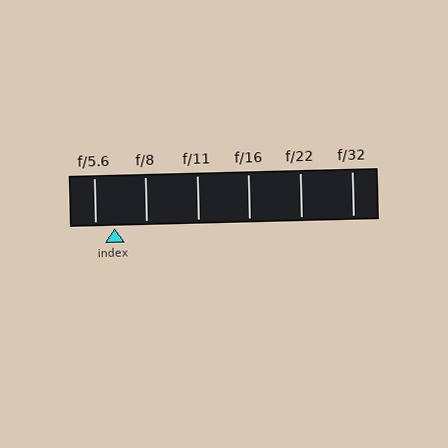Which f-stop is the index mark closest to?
The index mark is closest to f/5.6.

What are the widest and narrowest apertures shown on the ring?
The widest aperture shown is f/5.6 and the narrowest is f/32.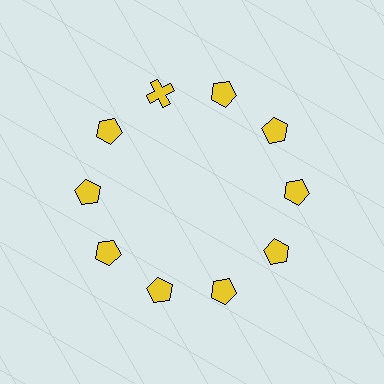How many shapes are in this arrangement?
There are 10 shapes arranged in a ring pattern.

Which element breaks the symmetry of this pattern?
The yellow cross at roughly the 11 o'clock position breaks the symmetry. All other shapes are yellow pentagons.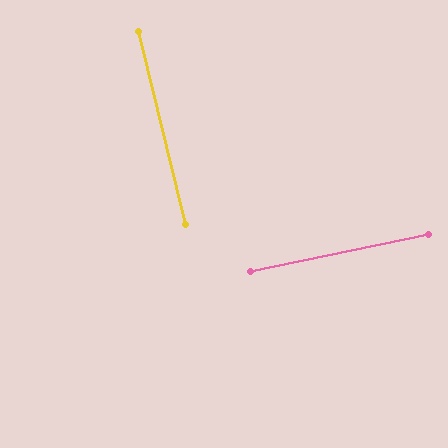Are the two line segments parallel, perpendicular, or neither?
Perpendicular — they meet at approximately 88°.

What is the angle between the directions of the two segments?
Approximately 88 degrees.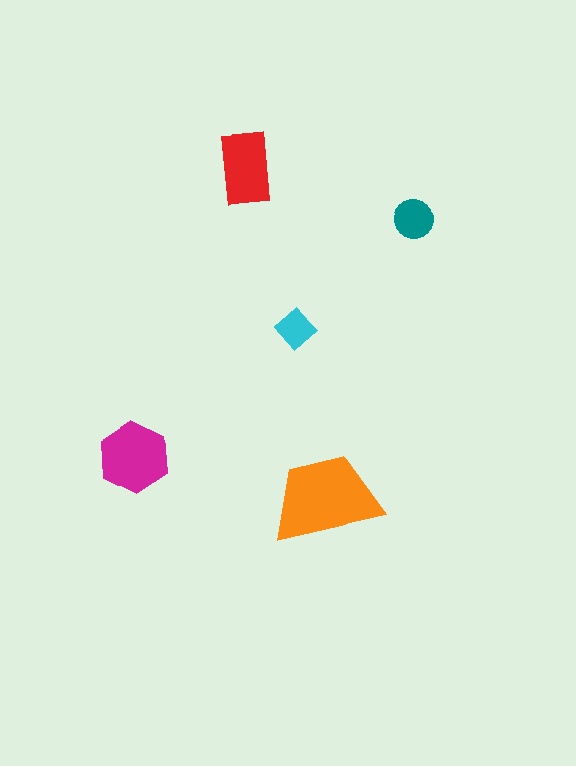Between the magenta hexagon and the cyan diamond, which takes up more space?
The magenta hexagon.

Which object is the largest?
The orange trapezoid.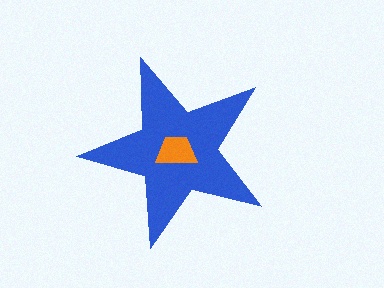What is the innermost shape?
The orange trapezoid.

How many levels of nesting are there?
2.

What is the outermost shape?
The blue star.